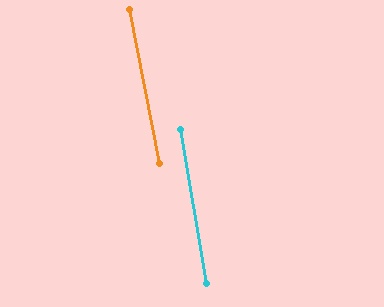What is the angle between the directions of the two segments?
Approximately 1 degree.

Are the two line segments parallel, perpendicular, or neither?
Parallel — their directions differ by only 1.5°.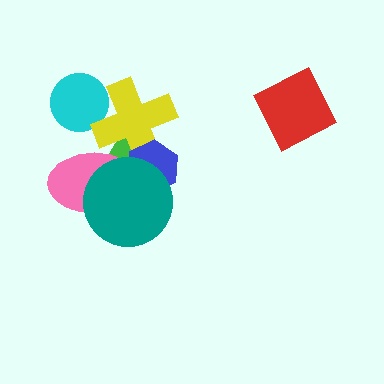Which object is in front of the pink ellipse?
The teal circle is in front of the pink ellipse.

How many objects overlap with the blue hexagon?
4 objects overlap with the blue hexagon.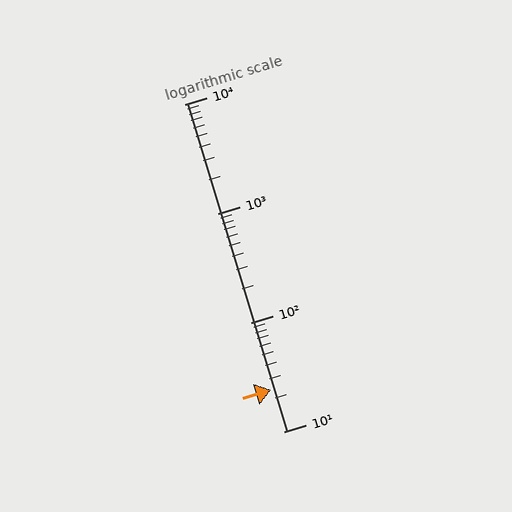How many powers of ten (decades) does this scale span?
The scale spans 3 decades, from 10 to 10000.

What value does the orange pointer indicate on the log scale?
The pointer indicates approximately 24.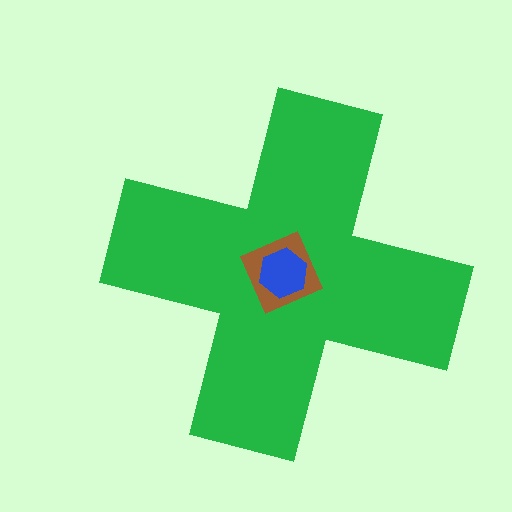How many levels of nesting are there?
3.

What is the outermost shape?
The green cross.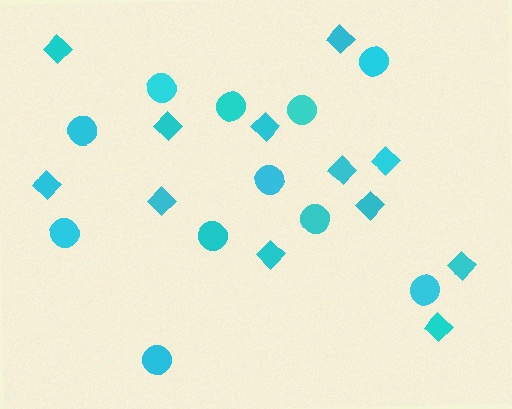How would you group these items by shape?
There are 2 groups: one group of circles (11) and one group of diamonds (12).